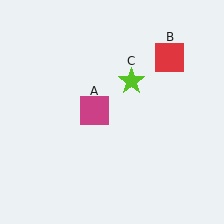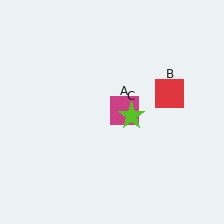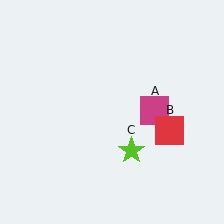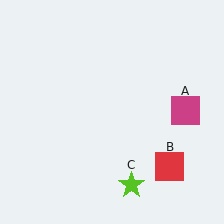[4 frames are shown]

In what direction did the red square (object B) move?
The red square (object B) moved down.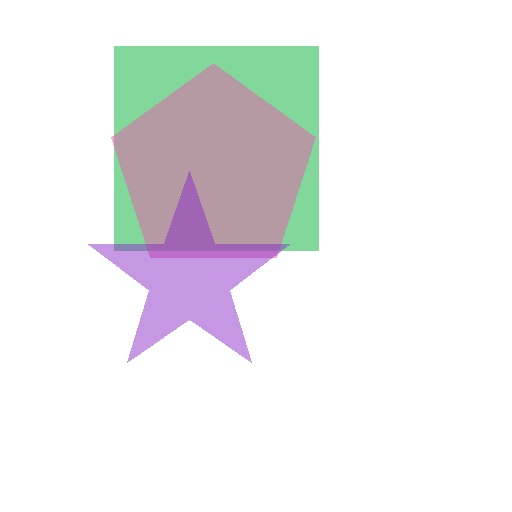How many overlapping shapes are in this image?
There are 3 overlapping shapes in the image.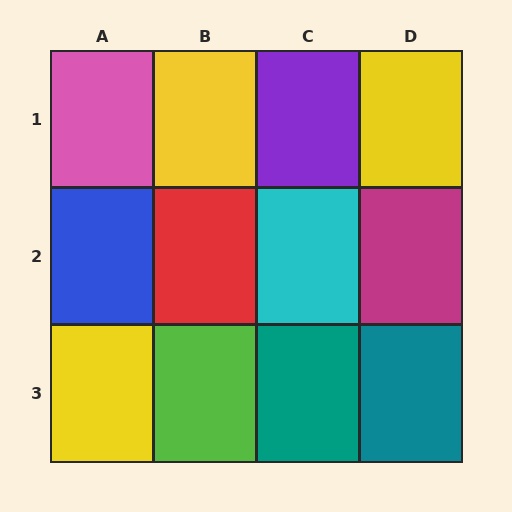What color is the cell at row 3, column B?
Lime.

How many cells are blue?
1 cell is blue.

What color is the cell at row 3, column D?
Teal.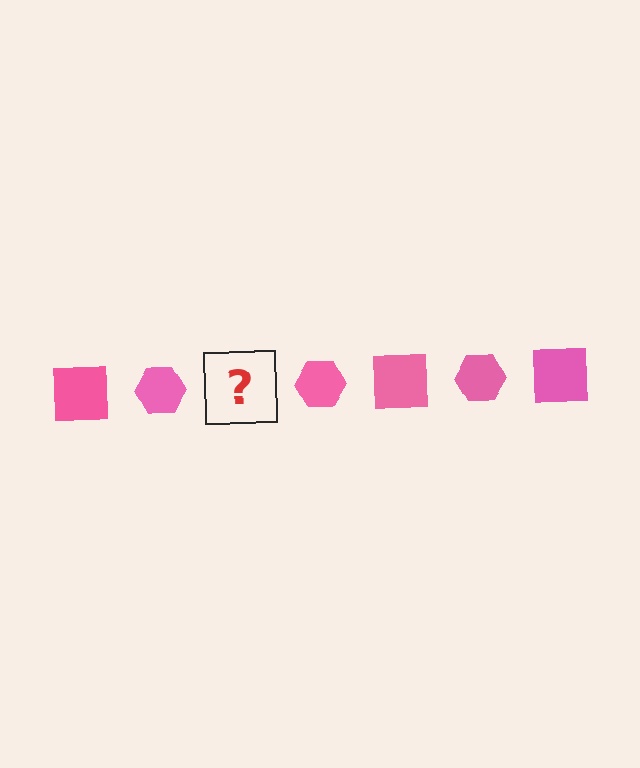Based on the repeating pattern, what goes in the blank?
The blank should be a pink square.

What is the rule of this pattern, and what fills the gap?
The rule is that the pattern cycles through square, hexagon shapes in pink. The gap should be filled with a pink square.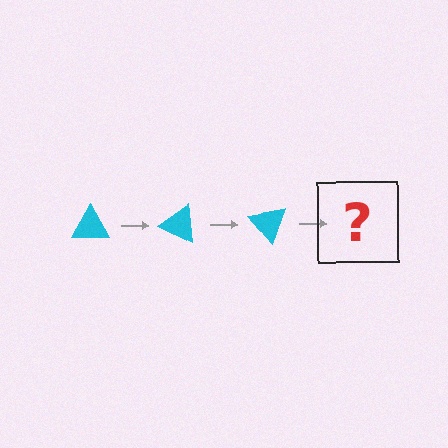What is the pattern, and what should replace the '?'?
The pattern is that the triangle rotates 25 degrees each step. The '?' should be a cyan triangle rotated 75 degrees.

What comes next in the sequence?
The next element should be a cyan triangle rotated 75 degrees.